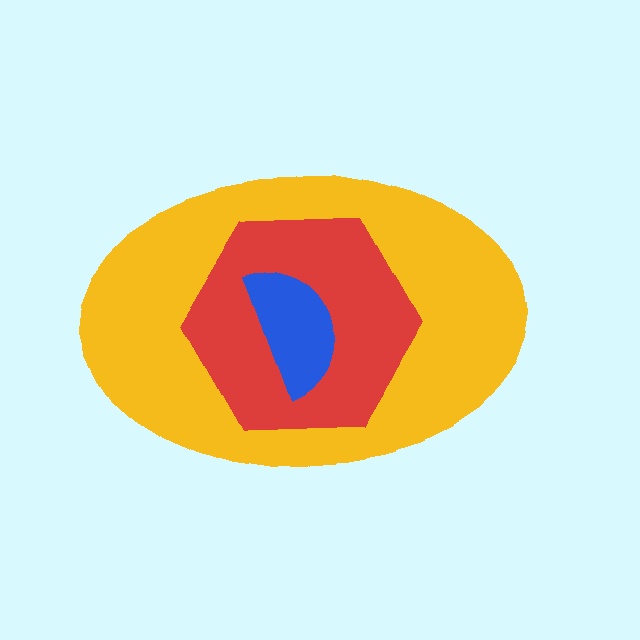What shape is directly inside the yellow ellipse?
The red hexagon.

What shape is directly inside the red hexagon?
The blue semicircle.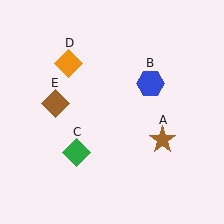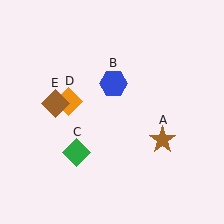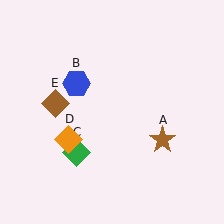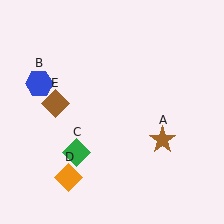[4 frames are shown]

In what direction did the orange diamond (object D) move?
The orange diamond (object D) moved down.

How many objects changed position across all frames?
2 objects changed position: blue hexagon (object B), orange diamond (object D).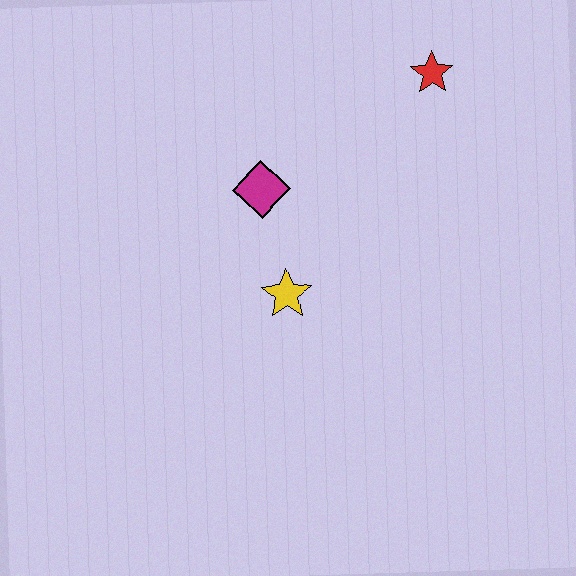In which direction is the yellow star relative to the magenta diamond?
The yellow star is below the magenta diamond.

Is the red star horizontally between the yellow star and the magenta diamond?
No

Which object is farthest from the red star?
The yellow star is farthest from the red star.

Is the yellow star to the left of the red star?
Yes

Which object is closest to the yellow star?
The magenta diamond is closest to the yellow star.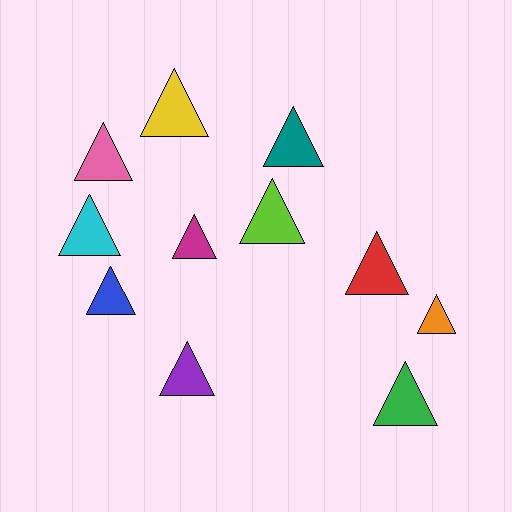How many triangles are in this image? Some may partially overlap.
There are 11 triangles.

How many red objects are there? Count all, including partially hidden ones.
There is 1 red object.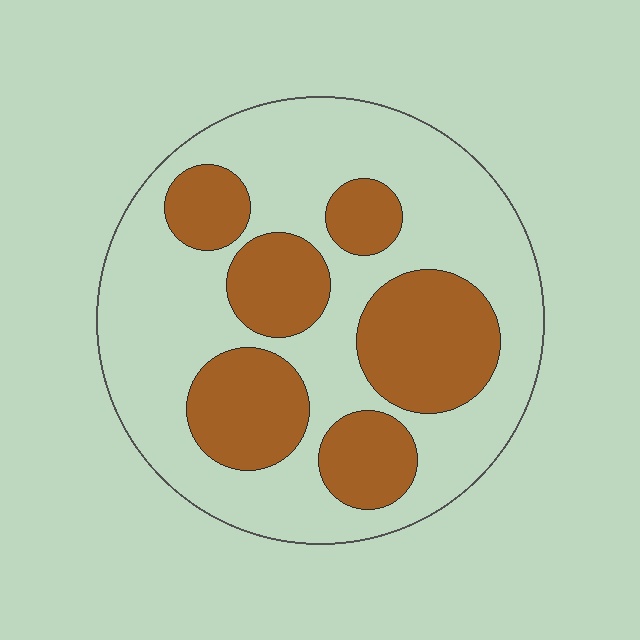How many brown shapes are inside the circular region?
6.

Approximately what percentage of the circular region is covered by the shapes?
Approximately 35%.